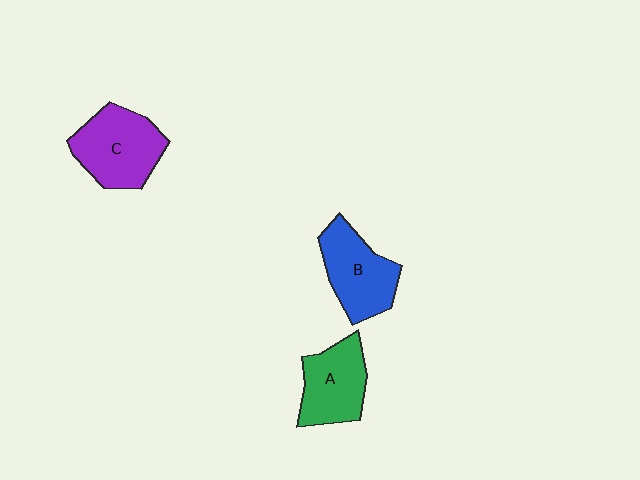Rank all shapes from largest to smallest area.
From largest to smallest: C (purple), B (blue), A (green).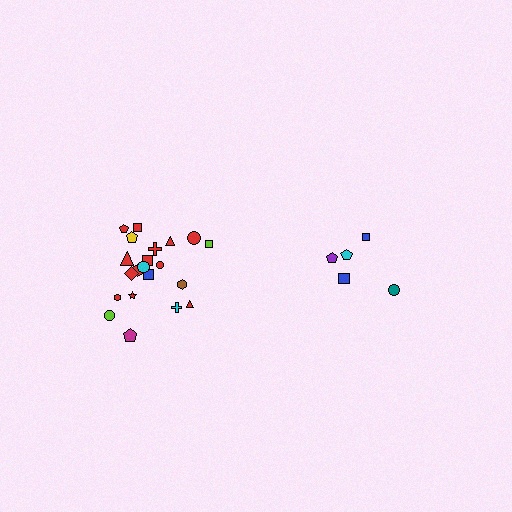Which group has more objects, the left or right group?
The left group.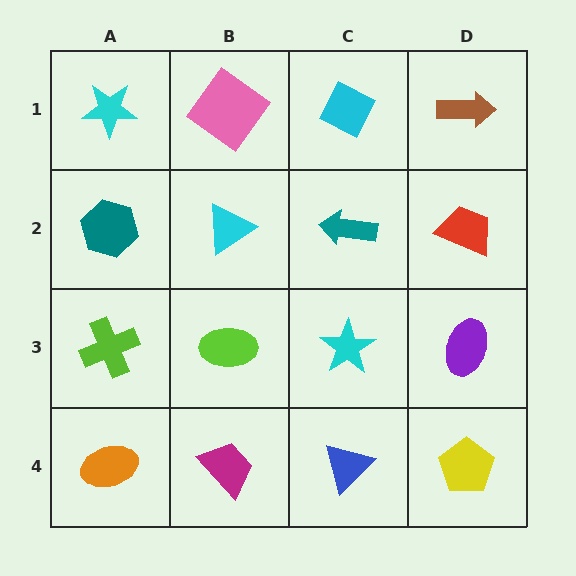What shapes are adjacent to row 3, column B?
A cyan triangle (row 2, column B), a magenta trapezoid (row 4, column B), a lime cross (row 3, column A), a cyan star (row 3, column C).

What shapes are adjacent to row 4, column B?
A lime ellipse (row 3, column B), an orange ellipse (row 4, column A), a blue triangle (row 4, column C).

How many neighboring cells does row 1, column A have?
2.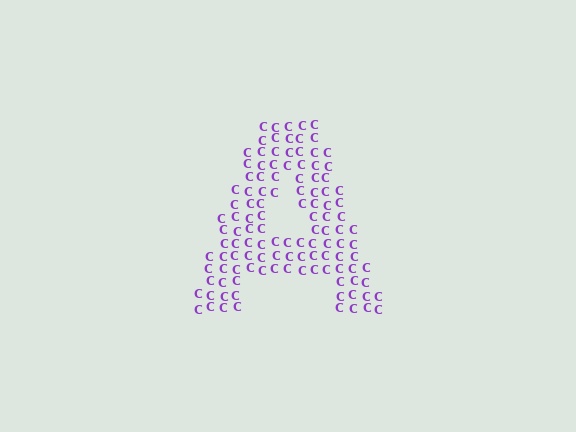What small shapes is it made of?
It is made of small letter C's.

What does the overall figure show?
The overall figure shows the letter A.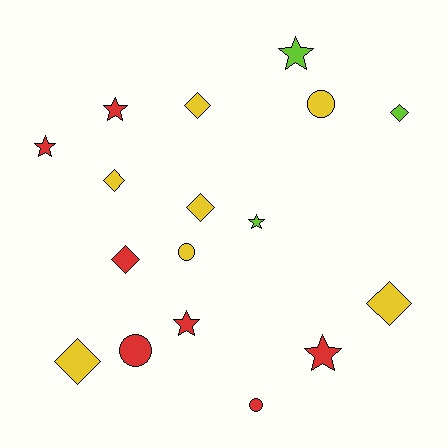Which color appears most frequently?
Yellow, with 7 objects.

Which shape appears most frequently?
Diamond, with 7 objects.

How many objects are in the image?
There are 17 objects.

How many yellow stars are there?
There are no yellow stars.